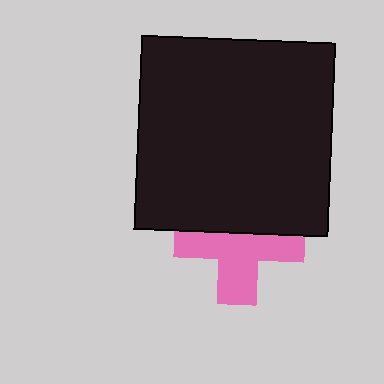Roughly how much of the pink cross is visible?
About half of it is visible (roughly 59%).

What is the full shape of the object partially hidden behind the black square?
The partially hidden object is a pink cross.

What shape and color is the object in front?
The object in front is a black square.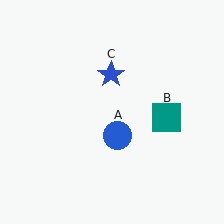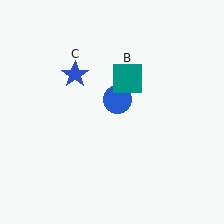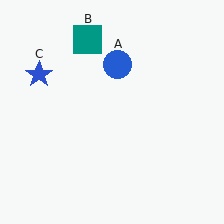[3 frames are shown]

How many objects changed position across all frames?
3 objects changed position: blue circle (object A), teal square (object B), blue star (object C).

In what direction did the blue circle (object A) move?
The blue circle (object A) moved up.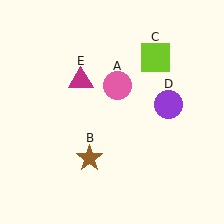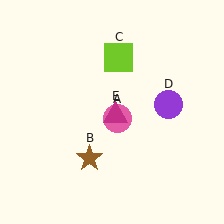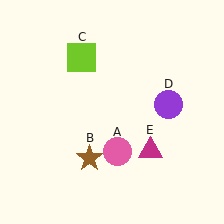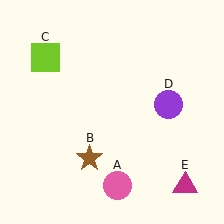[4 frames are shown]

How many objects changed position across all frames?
3 objects changed position: pink circle (object A), lime square (object C), magenta triangle (object E).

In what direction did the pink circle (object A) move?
The pink circle (object A) moved down.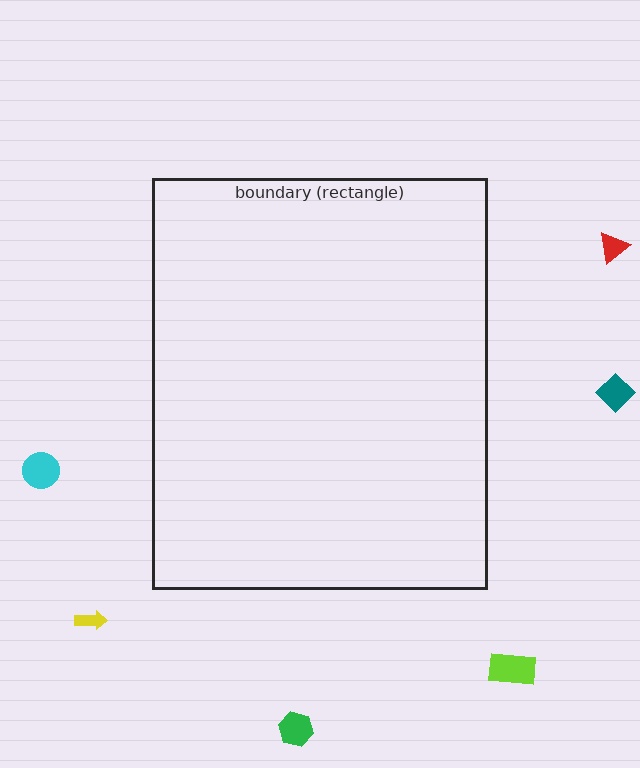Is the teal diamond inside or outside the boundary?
Outside.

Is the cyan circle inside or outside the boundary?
Outside.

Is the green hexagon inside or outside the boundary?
Outside.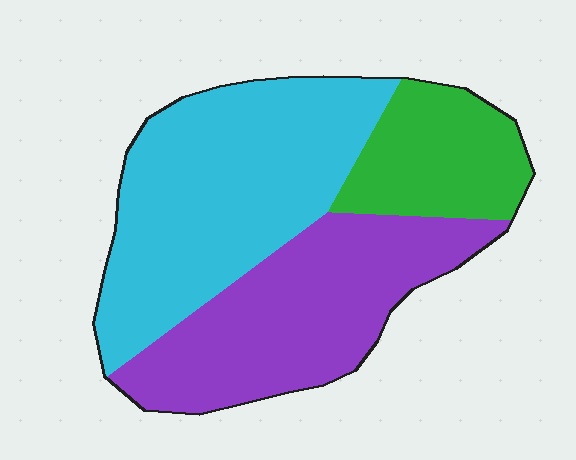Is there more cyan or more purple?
Cyan.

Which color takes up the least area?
Green, at roughly 20%.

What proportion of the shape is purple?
Purple takes up about three eighths (3/8) of the shape.